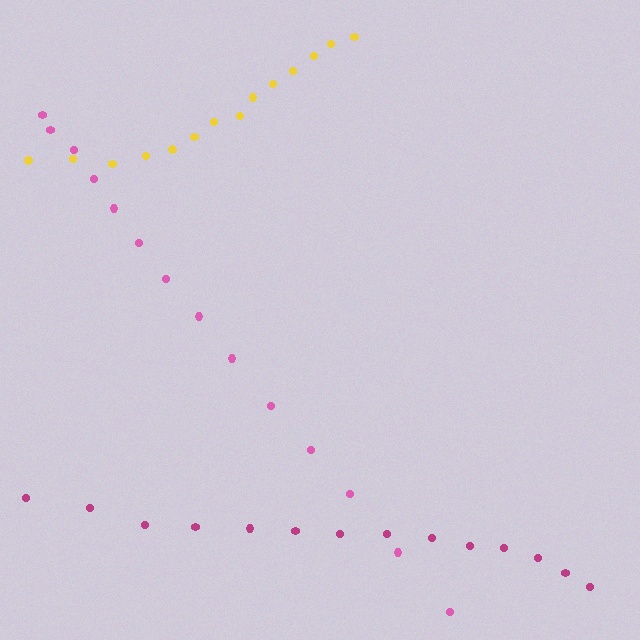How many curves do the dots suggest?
There are 3 distinct paths.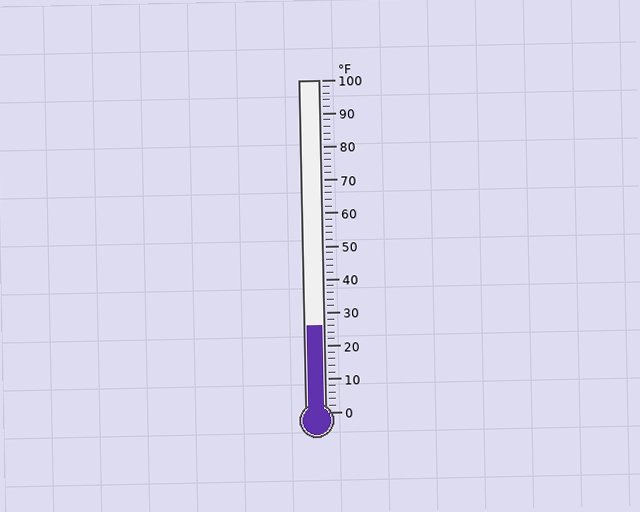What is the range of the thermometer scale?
The thermometer scale ranges from 0°F to 100°F.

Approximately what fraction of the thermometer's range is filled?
The thermometer is filled to approximately 25% of its range.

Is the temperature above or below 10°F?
The temperature is above 10°F.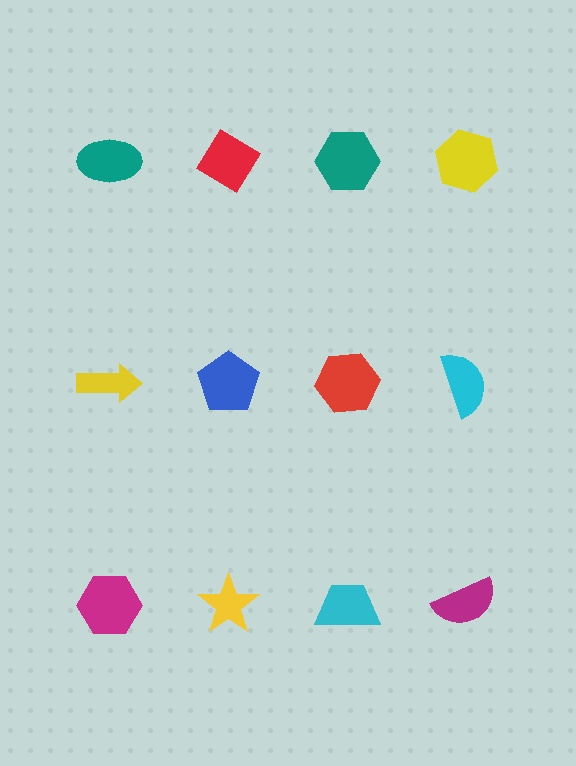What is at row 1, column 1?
A teal ellipse.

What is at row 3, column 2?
A yellow star.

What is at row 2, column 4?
A cyan semicircle.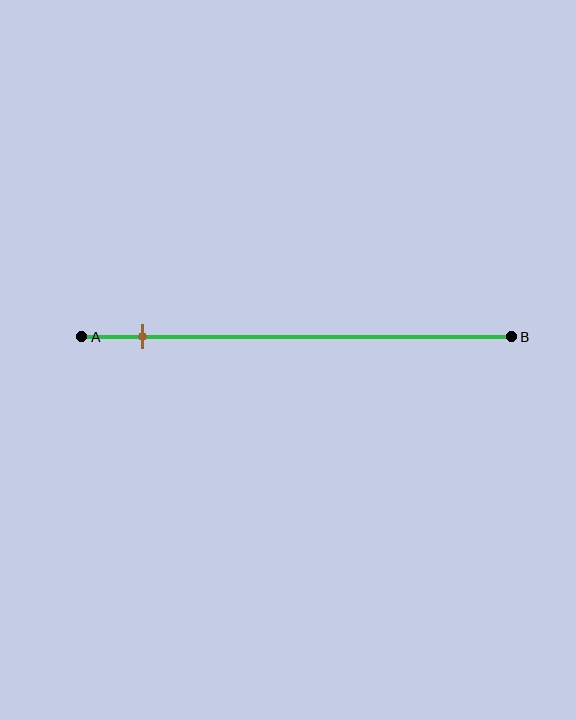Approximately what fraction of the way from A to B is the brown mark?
The brown mark is approximately 15% of the way from A to B.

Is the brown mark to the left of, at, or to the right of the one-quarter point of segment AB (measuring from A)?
The brown mark is to the left of the one-quarter point of segment AB.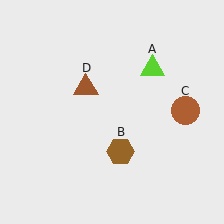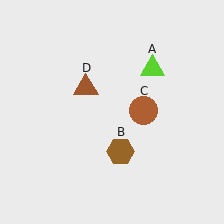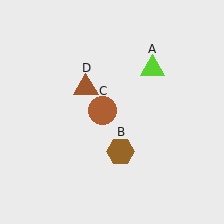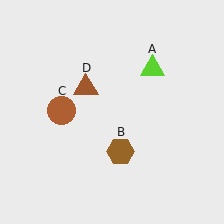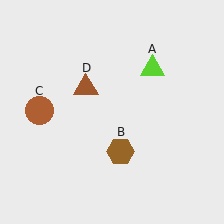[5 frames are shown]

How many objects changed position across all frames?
1 object changed position: brown circle (object C).